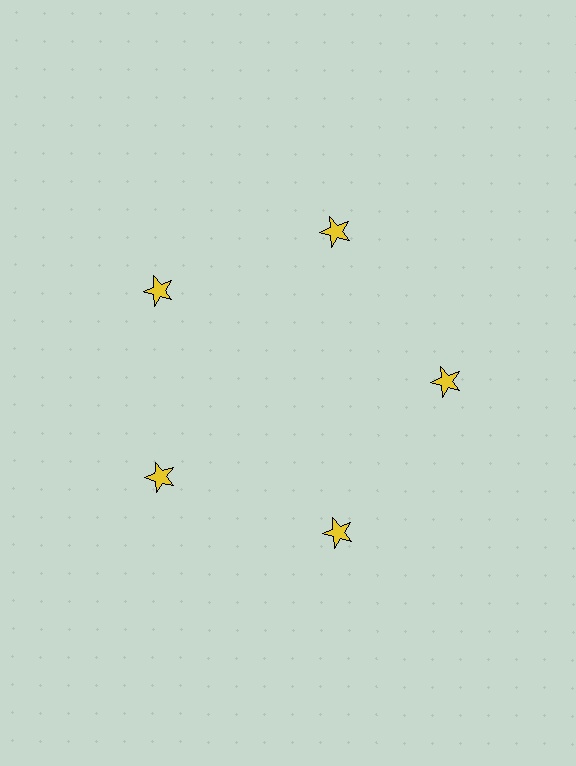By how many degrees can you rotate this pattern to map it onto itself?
The pattern maps onto itself every 72 degrees of rotation.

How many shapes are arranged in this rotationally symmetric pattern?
There are 5 shapes, arranged in 5 groups of 1.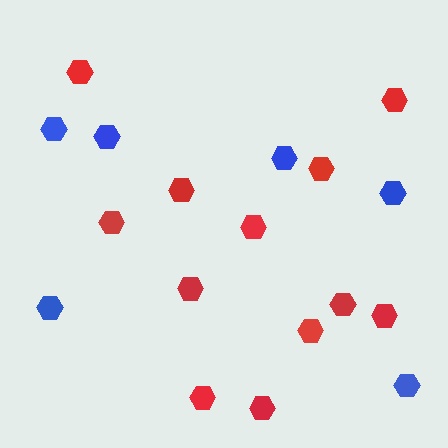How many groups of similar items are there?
There are 2 groups: one group of red hexagons (12) and one group of blue hexagons (6).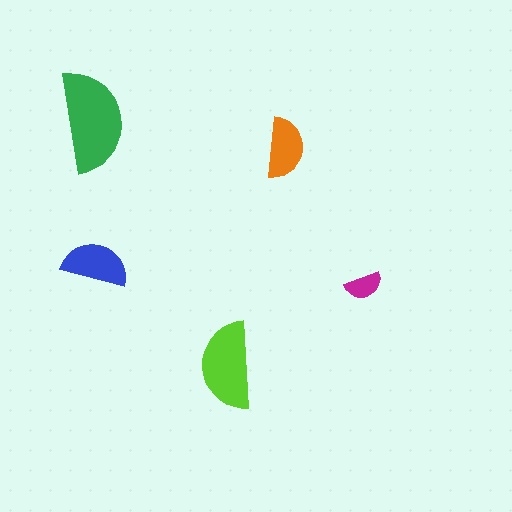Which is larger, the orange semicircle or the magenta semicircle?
The orange one.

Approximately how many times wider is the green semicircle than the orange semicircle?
About 1.5 times wider.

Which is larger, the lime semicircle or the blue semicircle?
The lime one.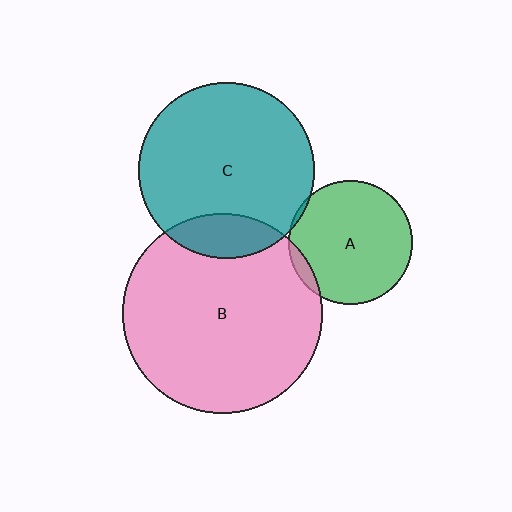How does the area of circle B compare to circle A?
Approximately 2.6 times.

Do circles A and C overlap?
Yes.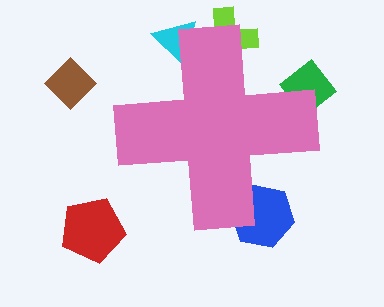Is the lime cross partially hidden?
Yes, the lime cross is partially hidden behind the pink cross.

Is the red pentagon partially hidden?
No, the red pentagon is fully visible.